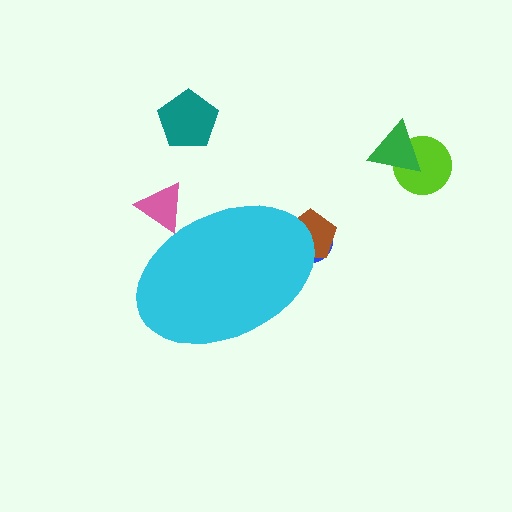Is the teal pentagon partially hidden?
No, the teal pentagon is fully visible.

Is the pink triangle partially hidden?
Yes, the pink triangle is partially hidden behind the cyan ellipse.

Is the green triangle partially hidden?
No, the green triangle is fully visible.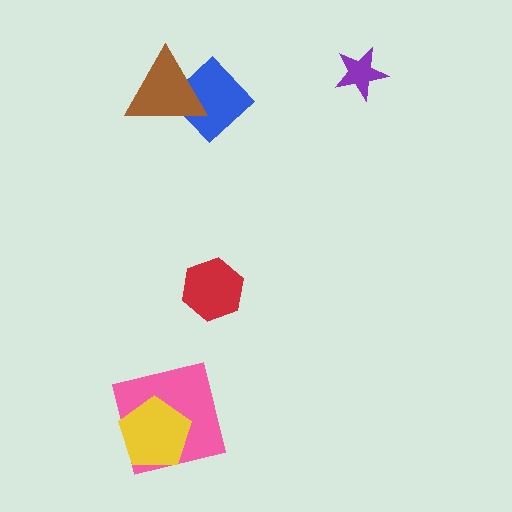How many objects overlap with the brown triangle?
1 object overlaps with the brown triangle.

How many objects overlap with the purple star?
0 objects overlap with the purple star.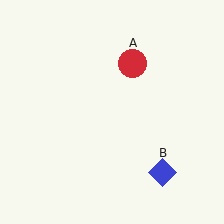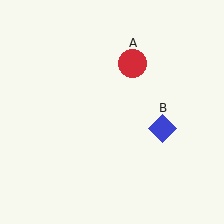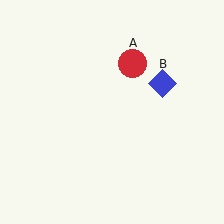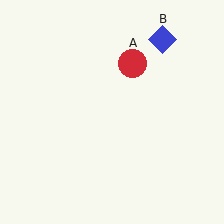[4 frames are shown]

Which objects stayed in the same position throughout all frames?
Red circle (object A) remained stationary.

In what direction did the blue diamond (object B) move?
The blue diamond (object B) moved up.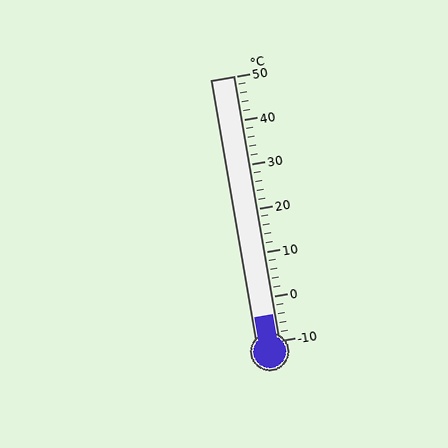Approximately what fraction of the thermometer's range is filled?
The thermometer is filled to approximately 10% of its range.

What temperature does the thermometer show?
The thermometer shows approximately -4°C.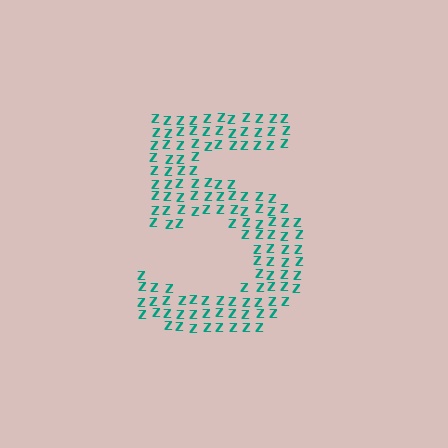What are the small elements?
The small elements are letter Z's.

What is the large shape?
The large shape is the digit 5.